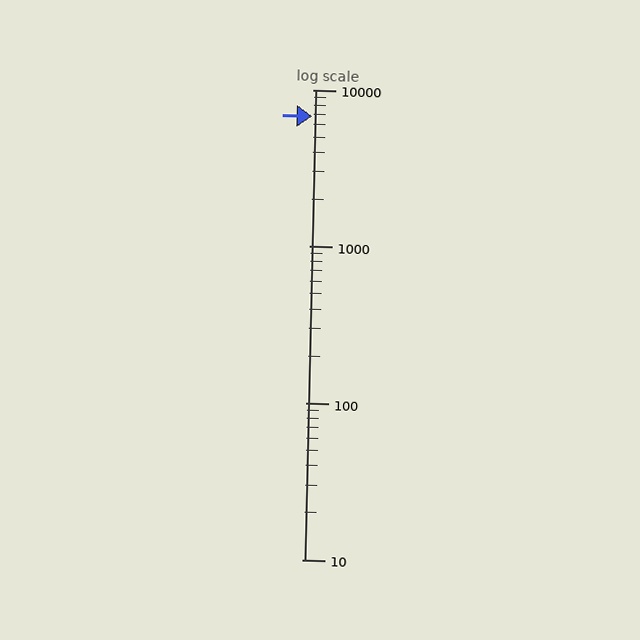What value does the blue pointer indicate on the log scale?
The pointer indicates approximately 6800.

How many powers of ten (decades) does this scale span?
The scale spans 3 decades, from 10 to 10000.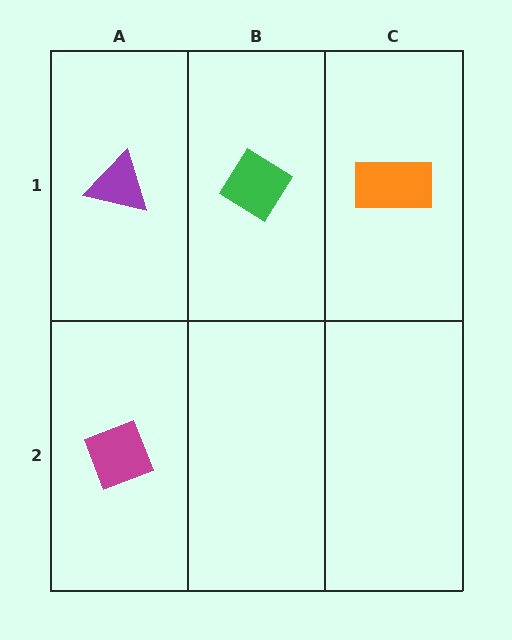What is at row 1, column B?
A green diamond.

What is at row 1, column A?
A purple triangle.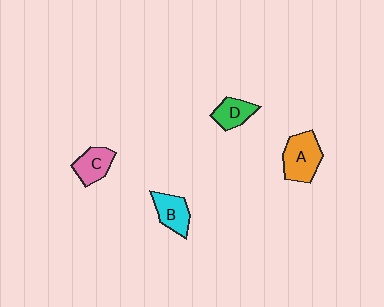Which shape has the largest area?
Shape A (orange).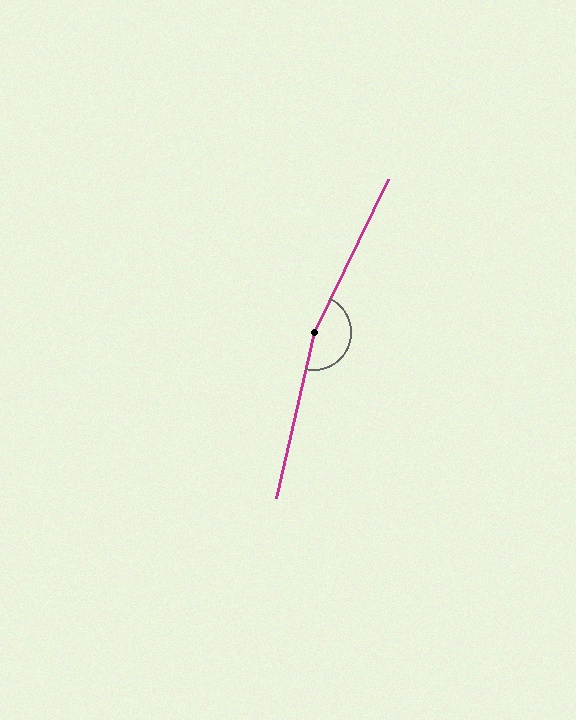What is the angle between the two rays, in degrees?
Approximately 167 degrees.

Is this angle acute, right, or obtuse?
It is obtuse.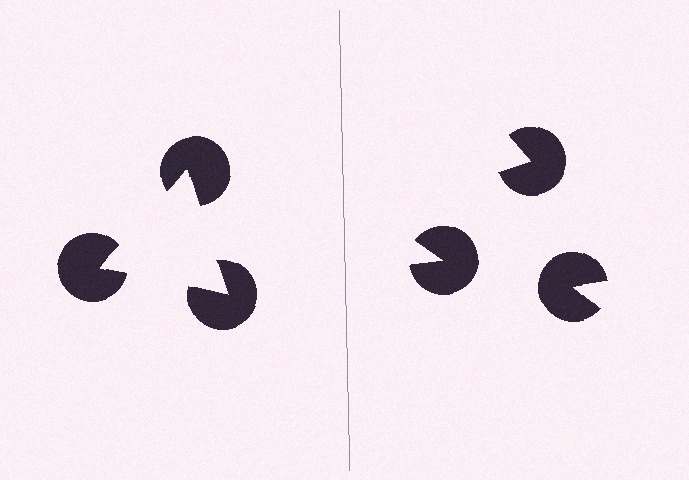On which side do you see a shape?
An illusory triangle appears on the left side. On the right side the wedge cuts are rotated, so no coherent shape forms.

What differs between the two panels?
The pac-man discs are positioned identically on both sides; only the wedge orientations differ. On the left they align to a triangle; on the right they are misaligned.